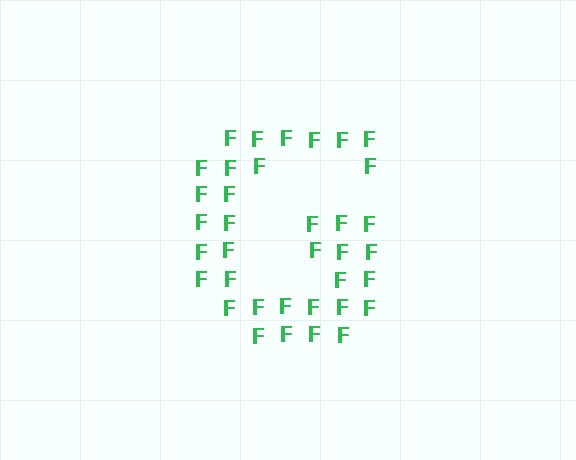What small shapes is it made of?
It is made of small letter F's.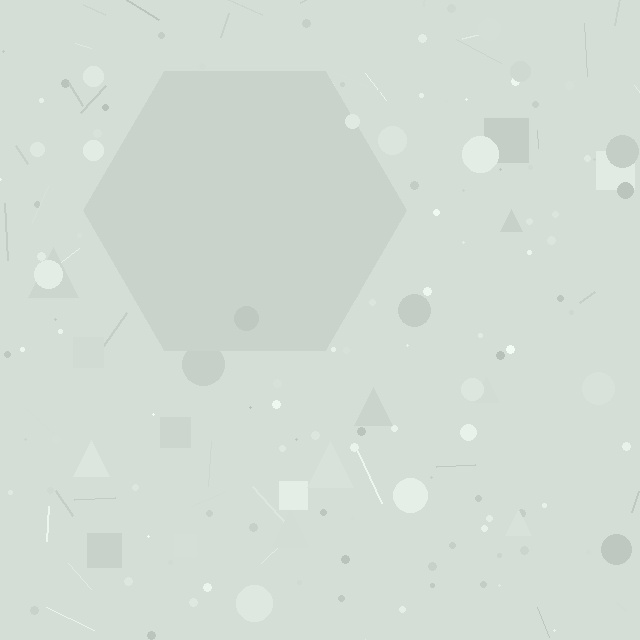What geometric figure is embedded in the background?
A hexagon is embedded in the background.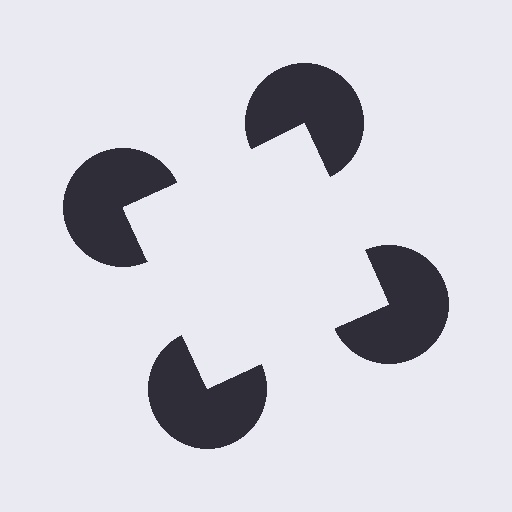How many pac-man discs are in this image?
There are 4 — one at each vertex of the illusory square.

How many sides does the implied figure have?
4 sides.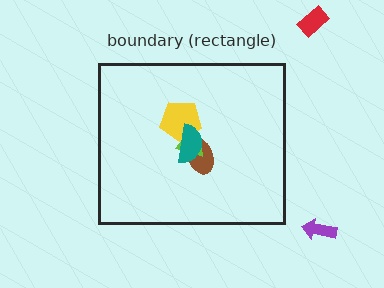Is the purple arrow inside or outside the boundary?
Outside.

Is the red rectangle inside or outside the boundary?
Outside.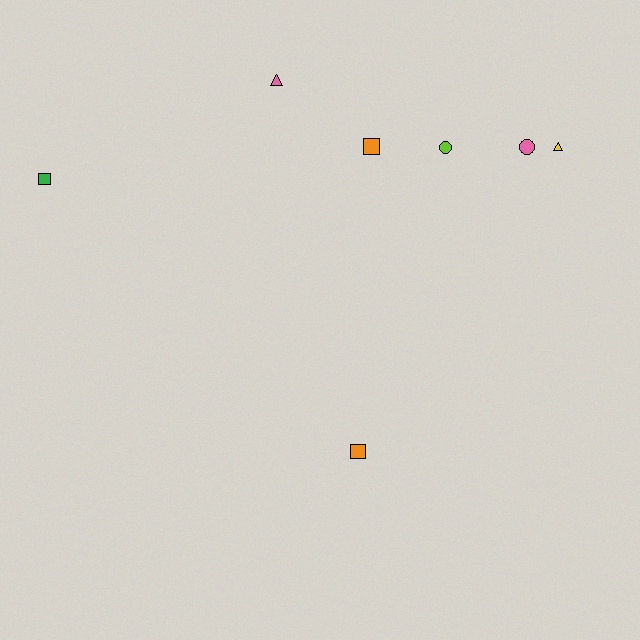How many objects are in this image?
There are 7 objects.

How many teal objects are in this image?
There are no teal objects.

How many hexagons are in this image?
There are no hexagons.